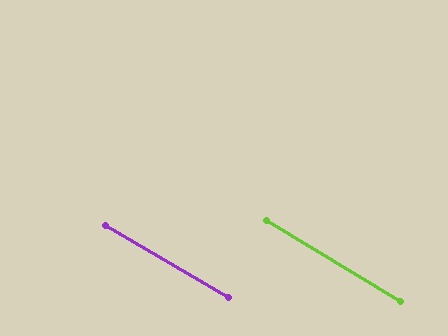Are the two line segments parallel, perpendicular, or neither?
Parallel — their directions differ by only 1.0°.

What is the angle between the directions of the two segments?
Approximately 1 degree.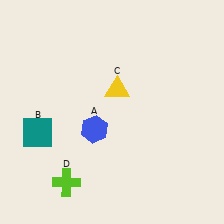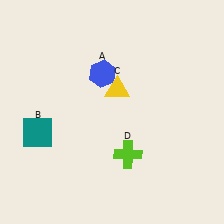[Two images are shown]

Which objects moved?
The objects that moved are: the blue hexagon (A), the lime cross (D).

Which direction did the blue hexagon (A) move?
The blue hexagon (A) moved up.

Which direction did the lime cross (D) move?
The lime cross (D) moved right.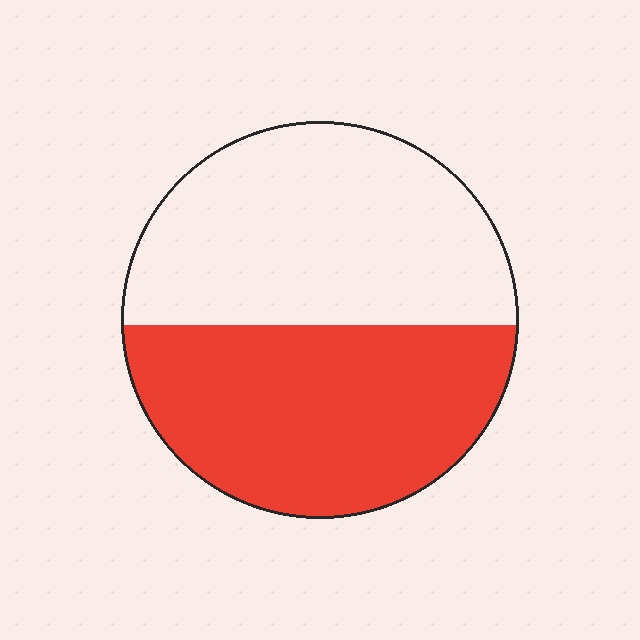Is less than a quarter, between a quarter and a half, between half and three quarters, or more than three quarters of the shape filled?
Between a quarter and a half.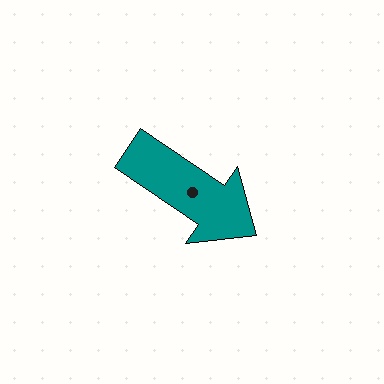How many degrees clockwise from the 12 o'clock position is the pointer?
Approximately 124 degrees.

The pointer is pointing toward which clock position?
Roughly 4 o'clock.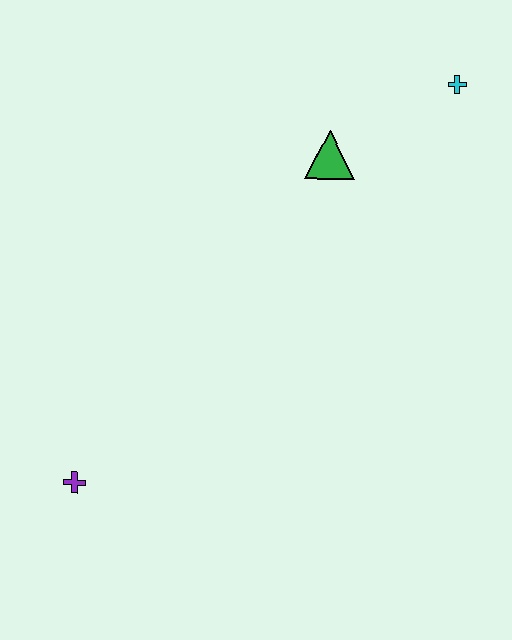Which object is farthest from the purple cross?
The cyan cross is farthest from the purple cross.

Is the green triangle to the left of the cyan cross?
Yes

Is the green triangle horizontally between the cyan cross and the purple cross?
Yes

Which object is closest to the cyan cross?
The green triangle is closest to the cyan cross.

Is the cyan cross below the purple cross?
No